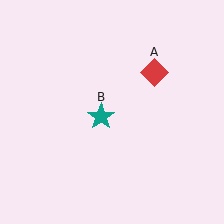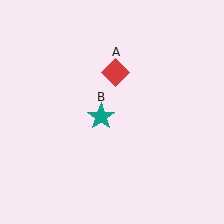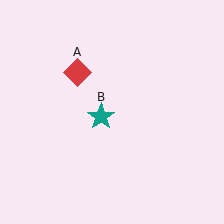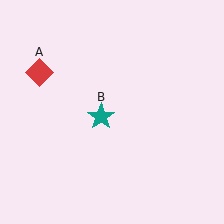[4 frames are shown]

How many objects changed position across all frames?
1 object changed position: red diamond (object A).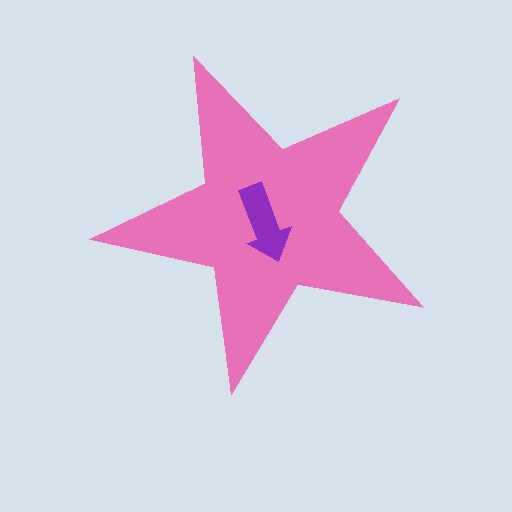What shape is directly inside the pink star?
The purple arrow.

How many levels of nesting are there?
2.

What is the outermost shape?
The pink star.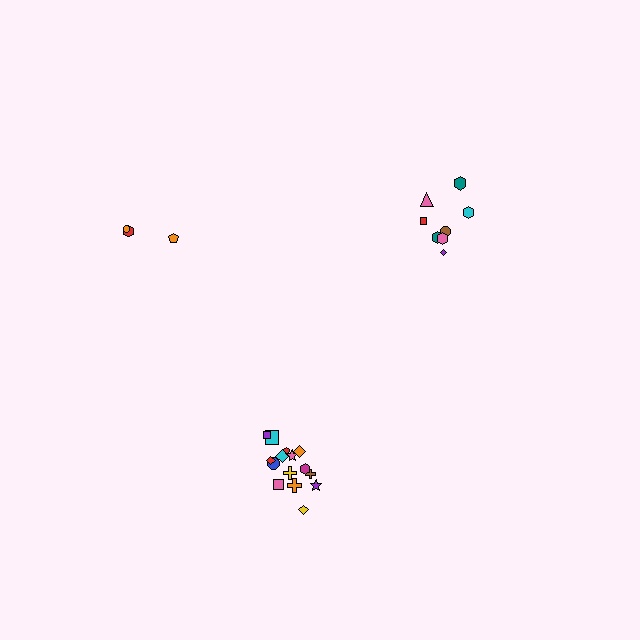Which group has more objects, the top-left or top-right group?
The top-right group.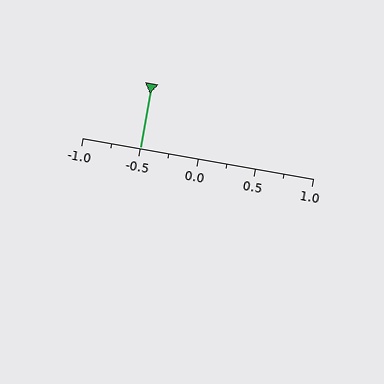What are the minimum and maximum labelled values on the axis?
The axis runs from -1.0 to 1.0.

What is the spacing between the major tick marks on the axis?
The major ticks are spaced 0.5 apart.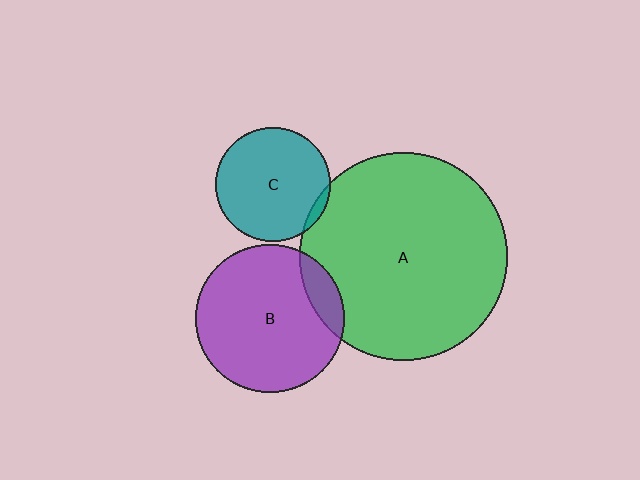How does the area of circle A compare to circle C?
Approximately 3.3 times.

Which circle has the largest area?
Circle A (green).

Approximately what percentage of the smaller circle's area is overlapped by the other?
Approximately 5%.